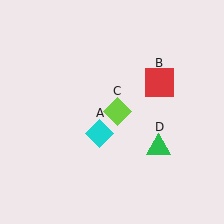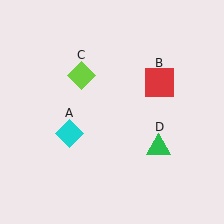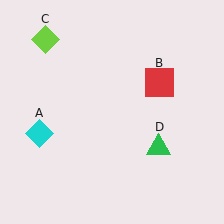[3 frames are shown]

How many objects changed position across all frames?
2 objects changed position: cyan diamond (object A), lime diamond (object C).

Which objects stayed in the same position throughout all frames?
Red square (object B) and green triangle (object D) remained stationary.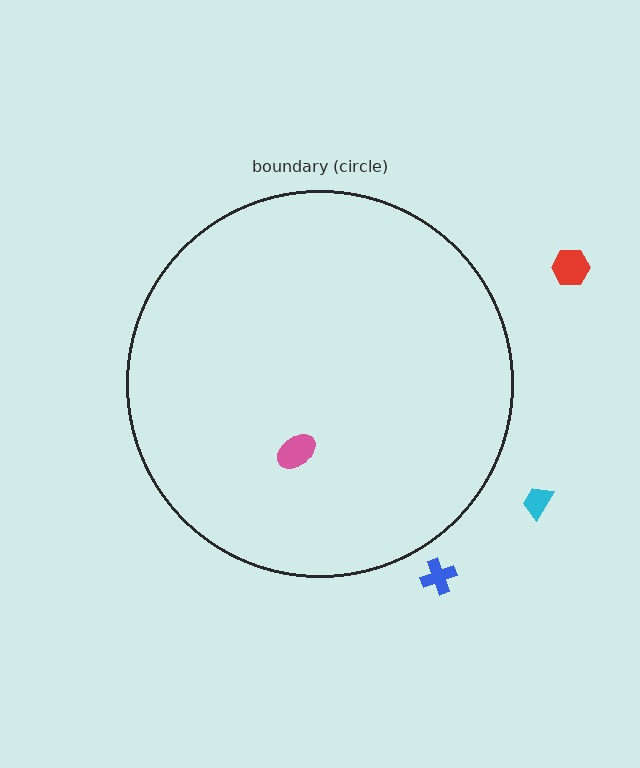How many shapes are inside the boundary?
1 inside, 3 outside.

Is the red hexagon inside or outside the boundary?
Outside.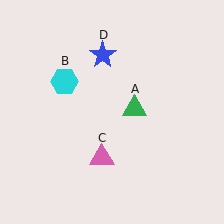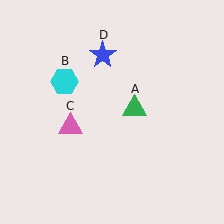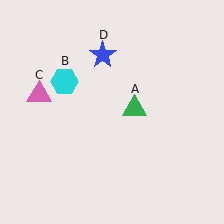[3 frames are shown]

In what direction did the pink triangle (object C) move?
The pink triangle (object C) moved up and to the left.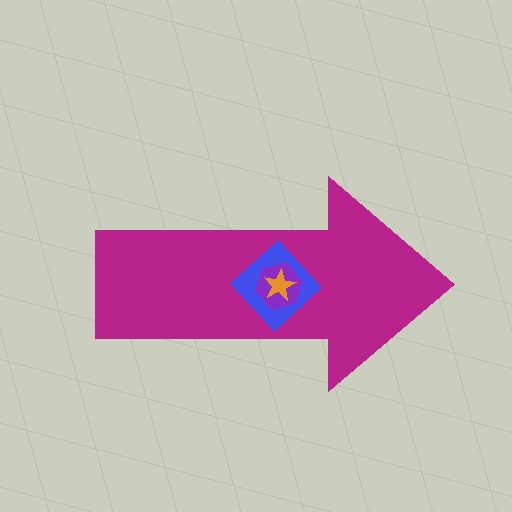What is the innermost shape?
The orange star.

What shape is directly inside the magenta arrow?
The blue diamond.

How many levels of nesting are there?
4.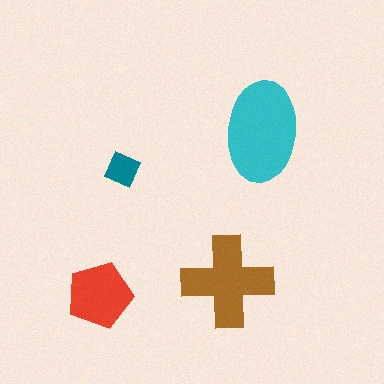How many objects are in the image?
There are 4 objects in the image.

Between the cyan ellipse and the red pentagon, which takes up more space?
The cyan ellipse.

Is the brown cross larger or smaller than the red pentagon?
Larger.